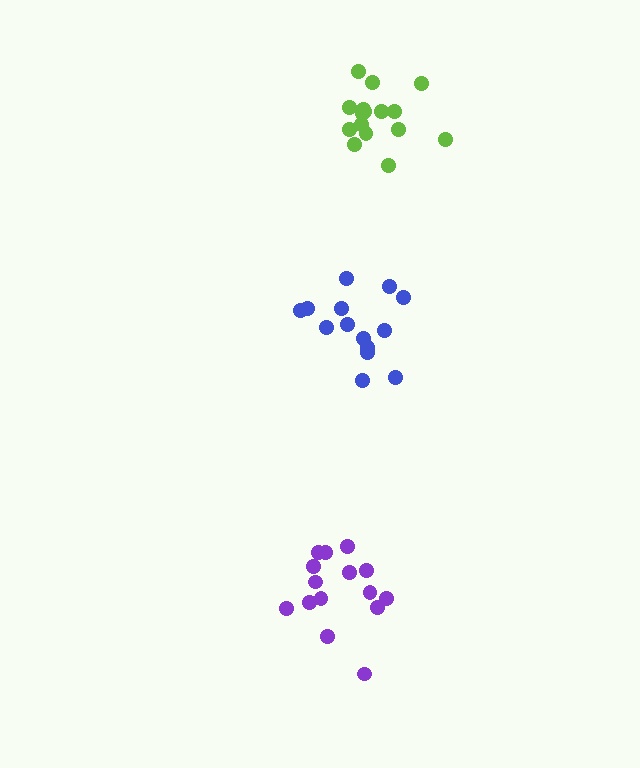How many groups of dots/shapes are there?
There are 3 groups.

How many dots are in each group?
Group 1: 14 dots, Group 2: 16 dots, Group 3: 15 dots (45 total).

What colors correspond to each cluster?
The clusters are colored: blue, lime, purple.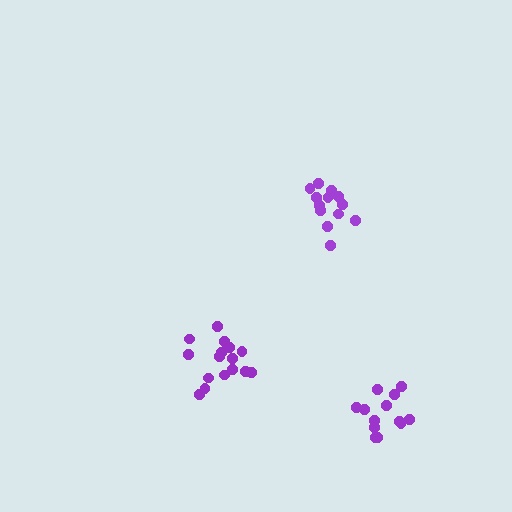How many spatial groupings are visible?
There are 3 spatial groupings.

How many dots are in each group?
Group 1: 16 dots, Group 2: 13 dots, Group 3: 13 dots (42 total).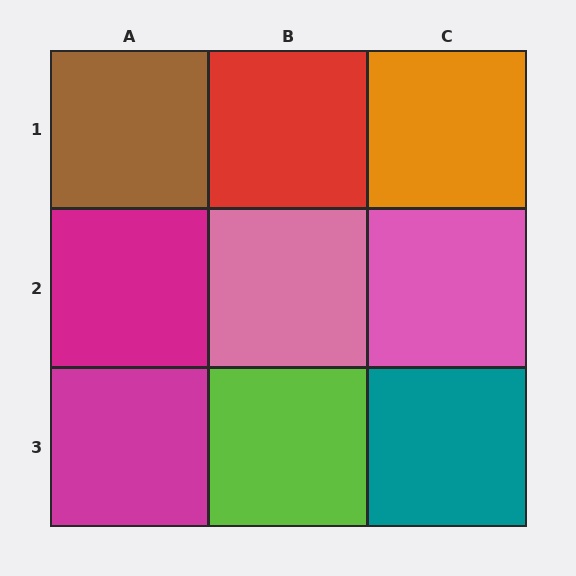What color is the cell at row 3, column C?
Teal.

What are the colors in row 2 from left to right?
Magenta, pink, pink.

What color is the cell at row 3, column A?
Magenta.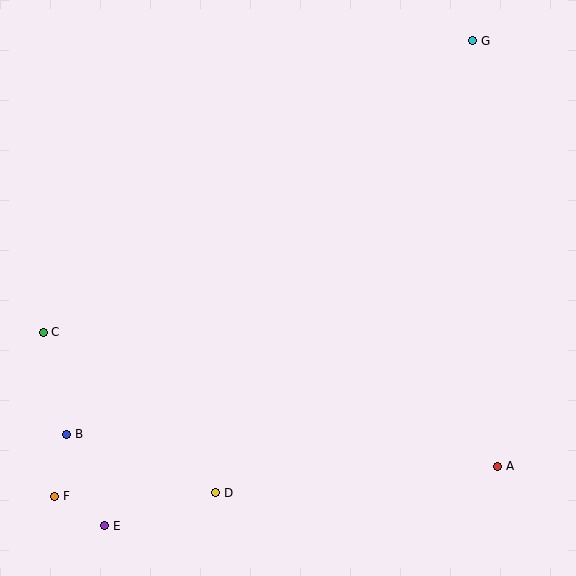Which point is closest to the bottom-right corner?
Point A is closest to the bottom-right corner.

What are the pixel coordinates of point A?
Point A is at (498, 466).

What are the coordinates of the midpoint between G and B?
The midpoint between G and B is at (270, 237).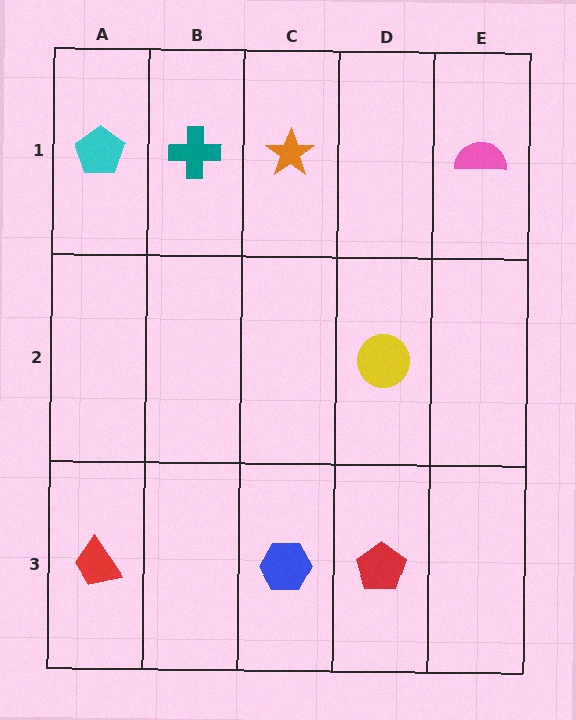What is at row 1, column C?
An orange star.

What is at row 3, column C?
A blue hexagon.